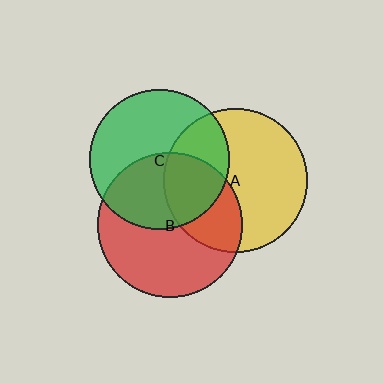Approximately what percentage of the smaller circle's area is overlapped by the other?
Approximately 35%.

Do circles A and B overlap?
Yes.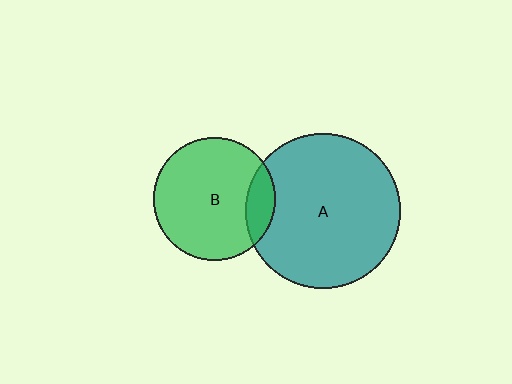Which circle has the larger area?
Circle A (teal).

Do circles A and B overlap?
Yes.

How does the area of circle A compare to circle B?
Approximately 1.6 times.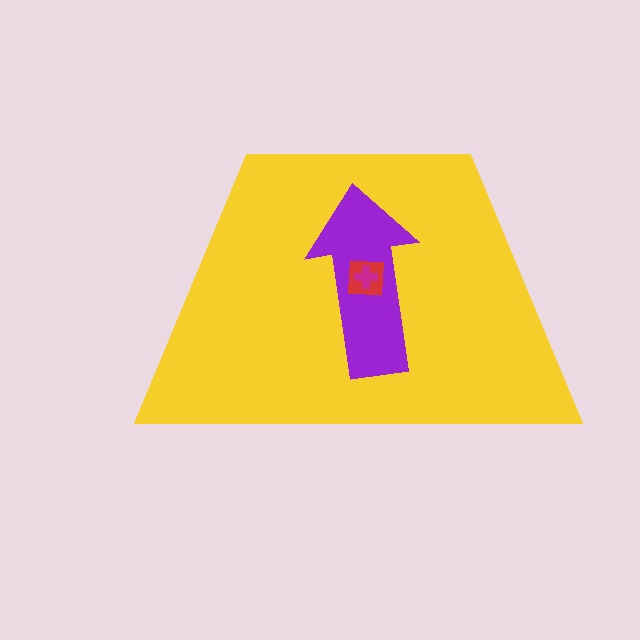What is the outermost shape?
The yellow trapezoid.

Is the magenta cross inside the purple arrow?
Yes.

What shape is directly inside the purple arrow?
The red square.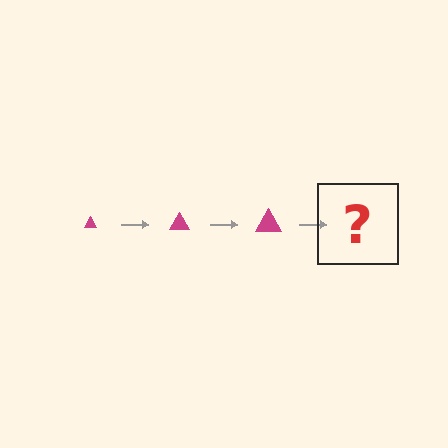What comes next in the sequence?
The next element should be a magenta triangle, larger than the previous one.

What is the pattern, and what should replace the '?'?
The pattern is that the triangle gets progressively larger each step. The '?' should be a magenta triangle, larger than the previous one.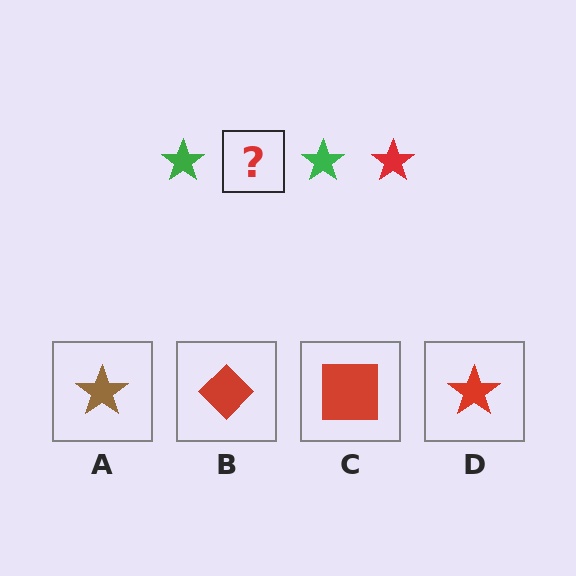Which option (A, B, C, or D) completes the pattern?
D.